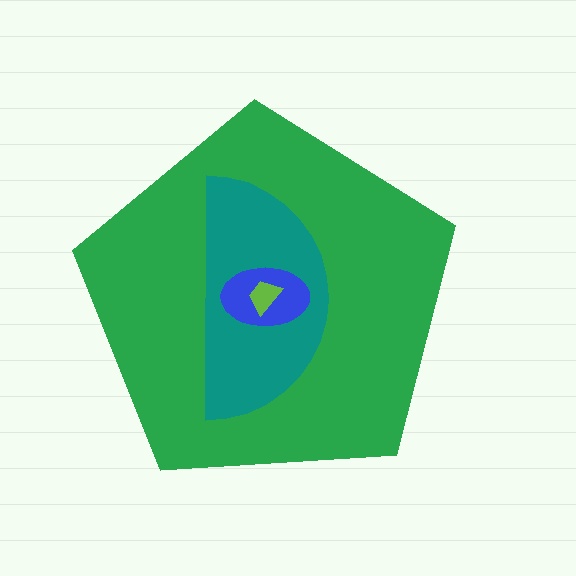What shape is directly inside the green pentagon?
The teal semicircle.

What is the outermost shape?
The green pentagon.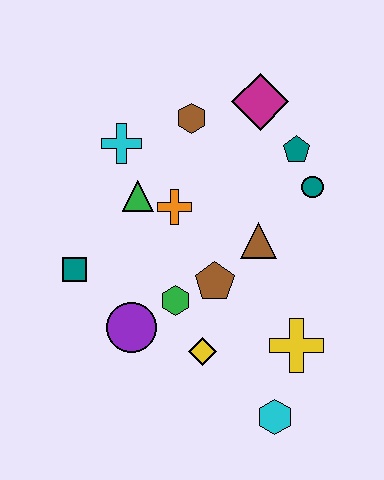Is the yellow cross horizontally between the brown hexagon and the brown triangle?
No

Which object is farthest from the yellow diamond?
The magenta diamond is farthest from the yellow diamond.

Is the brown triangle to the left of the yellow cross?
Yes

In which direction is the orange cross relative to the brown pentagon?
The orange cross is above the brown pentagon.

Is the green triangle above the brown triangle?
Yes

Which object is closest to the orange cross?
The green triangle is closest to the orange cross.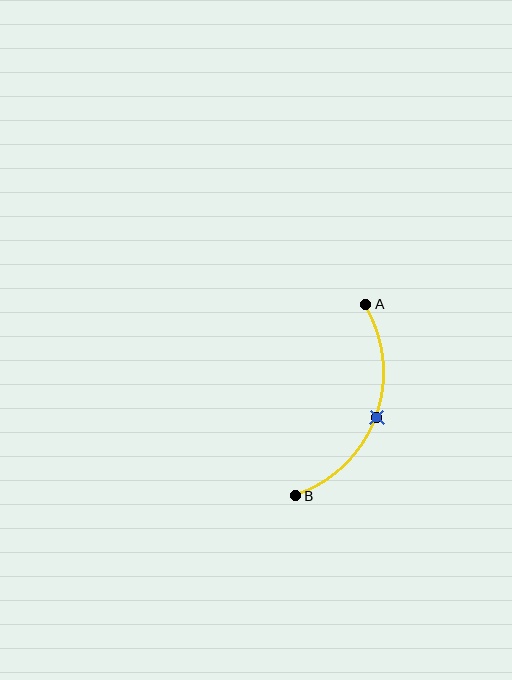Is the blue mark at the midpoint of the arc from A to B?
Yes. The blue mark lies on the arc at equal arc-length from both A and B — it is the arc midpoint.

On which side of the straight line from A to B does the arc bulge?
The arc bulges to the right of the straight line connecting A and B.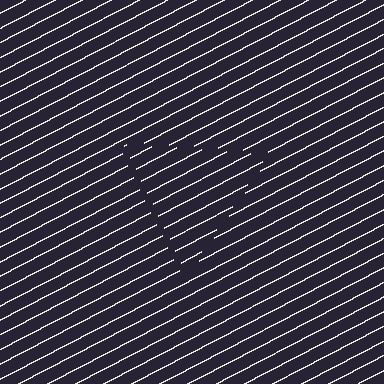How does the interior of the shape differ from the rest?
The interior of the shape contains the same grating, shifted by half a period — the contour is defined by the phase discontinuity where line-ends from the inner and outer gratings abut.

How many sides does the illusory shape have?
3 sides — the line-ends trace a triangle.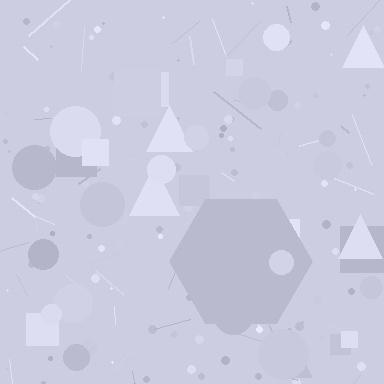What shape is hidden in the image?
A hexagon is hidden in the image.